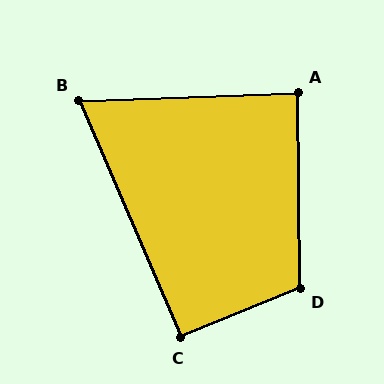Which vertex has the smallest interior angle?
B, at approximately 69 degrees.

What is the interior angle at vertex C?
Approximately 91 degrees (approximately right).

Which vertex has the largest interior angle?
D, at approximately 111 degrees.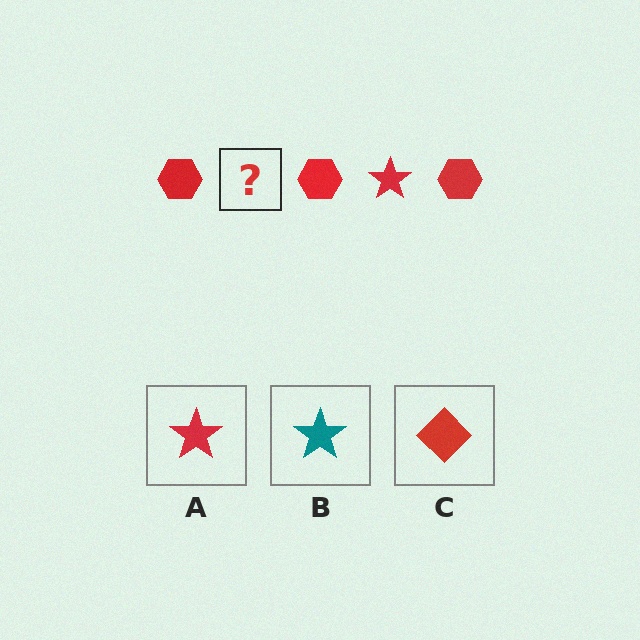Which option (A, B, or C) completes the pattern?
A.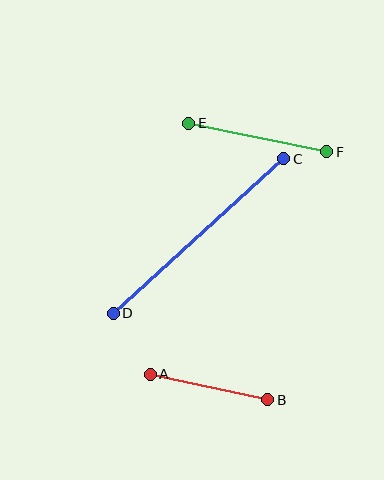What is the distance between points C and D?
The distance is approximately 230 pixels.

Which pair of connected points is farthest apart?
Points C and D are farthest apart.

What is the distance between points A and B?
The distance is approximately 120 pixels.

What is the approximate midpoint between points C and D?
The midpoint is at approximately (199, 236) pixels.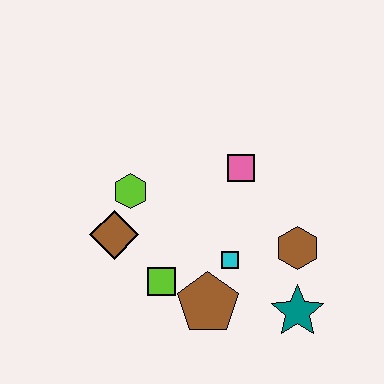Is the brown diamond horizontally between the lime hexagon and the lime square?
No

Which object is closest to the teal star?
The brown hexagon is closest to the teal star.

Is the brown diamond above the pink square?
No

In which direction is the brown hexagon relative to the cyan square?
The brown hexagon is to the right of the cyan square.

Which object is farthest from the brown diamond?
The teal star is farthest from the brown diamond.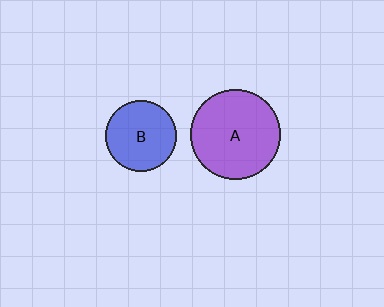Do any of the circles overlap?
No, none of the circles overlap.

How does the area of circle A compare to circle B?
Approximately 1.6 times.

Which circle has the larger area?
Circle A (purple).